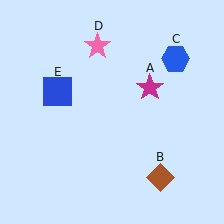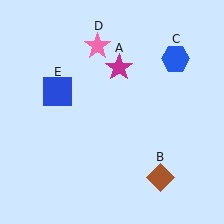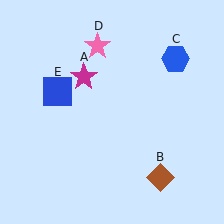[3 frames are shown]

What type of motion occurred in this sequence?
The magenta star (object A) rotated counterclockwise around the center of the scene.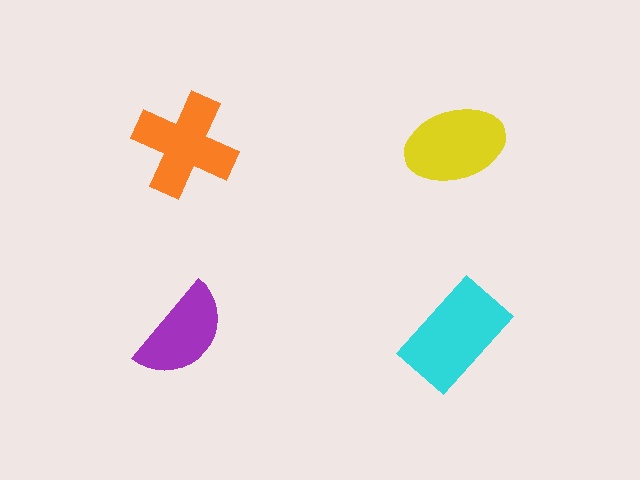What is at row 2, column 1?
A purple semicircle.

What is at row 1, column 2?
A yellow ellipse.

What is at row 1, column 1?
An orange cross.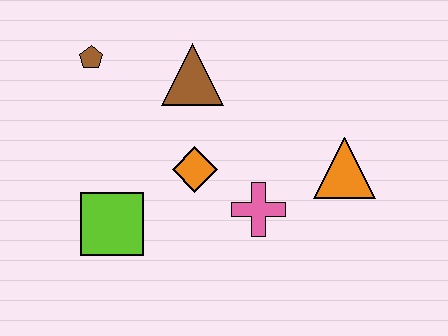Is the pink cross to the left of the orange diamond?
No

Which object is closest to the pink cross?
The orange diamond is closest to the pink cross.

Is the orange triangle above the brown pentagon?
No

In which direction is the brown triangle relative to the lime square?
The brown triangle is above the lime square.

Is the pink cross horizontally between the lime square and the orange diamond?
No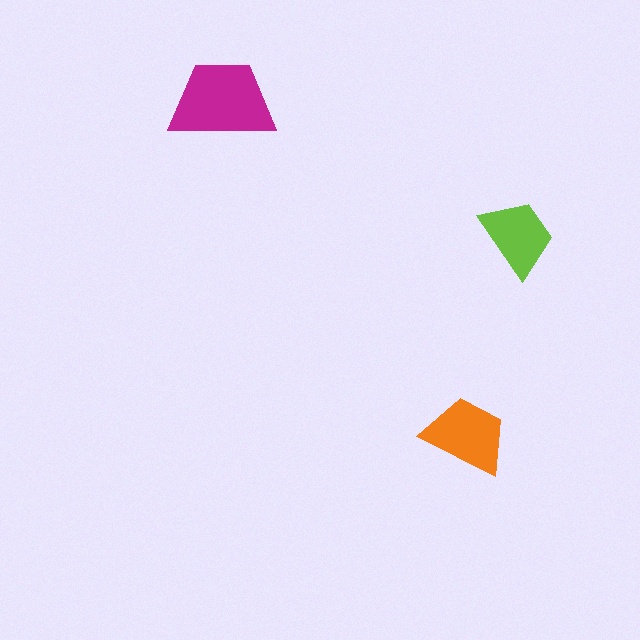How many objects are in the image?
There are 3 objects in the image.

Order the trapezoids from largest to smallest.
the magenta one, the orange one, the lime one.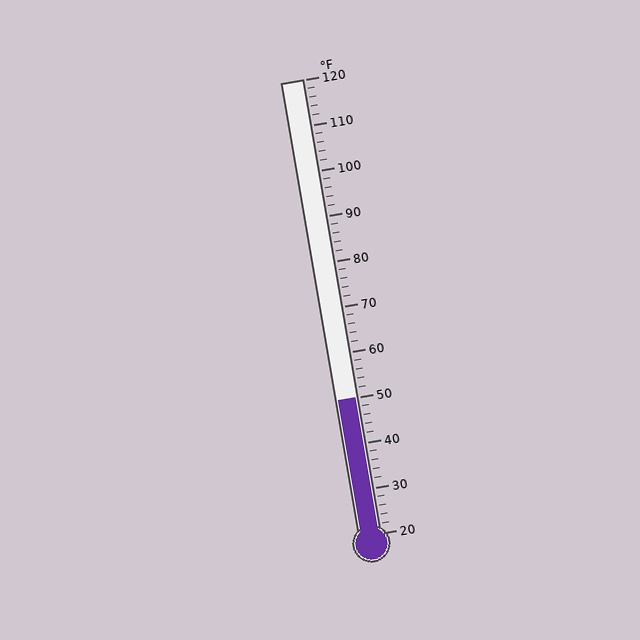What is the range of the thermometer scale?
The thermometer scale ranges from 20°F to 120°F.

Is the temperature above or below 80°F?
The temperature is below 80°F.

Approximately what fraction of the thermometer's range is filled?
The thermometer is filled to approximately 30% of its range.